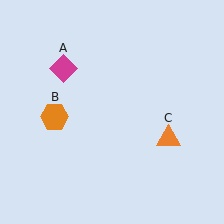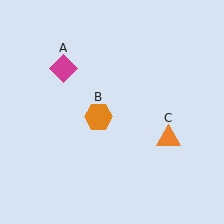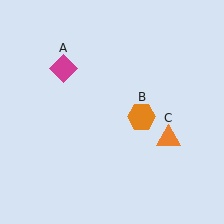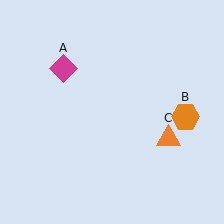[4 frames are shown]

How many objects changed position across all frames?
1 object changed position: orange hexagon (object B).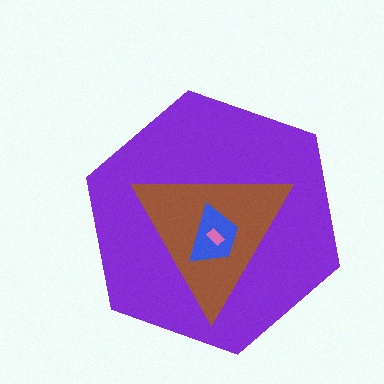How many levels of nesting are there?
4.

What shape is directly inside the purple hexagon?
The brown triangle.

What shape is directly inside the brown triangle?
The blue trapezoid.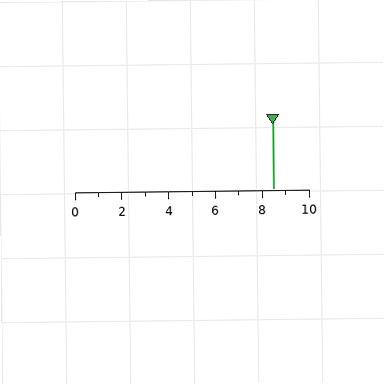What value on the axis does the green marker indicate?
The marker indicates approximately 8.5.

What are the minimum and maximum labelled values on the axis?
The axis runs from 0 to 10.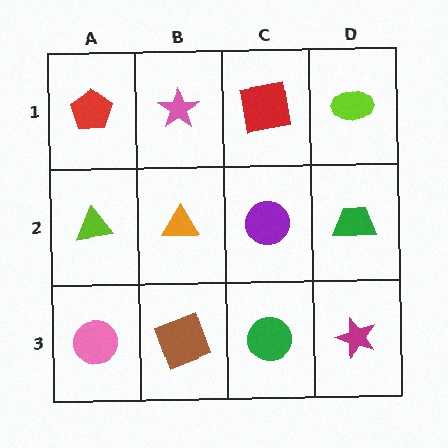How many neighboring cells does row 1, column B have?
3.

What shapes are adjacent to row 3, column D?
A green trapezoid (row 2, column D), a green circle (row 3, column C).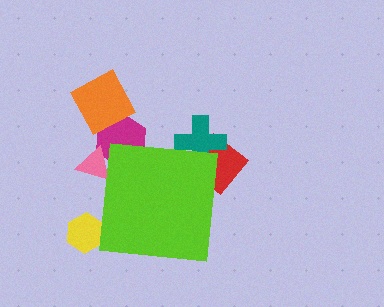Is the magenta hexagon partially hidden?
Yes, the magenta hexagon is partially hidden behind the lime square.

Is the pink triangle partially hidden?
Yes, the pink triangle is partially hidden behind the lime square.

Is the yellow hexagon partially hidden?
Yes, the yellow hexagon is partially hidden behind the lime square.